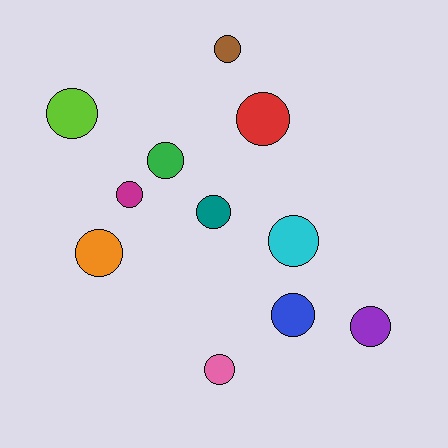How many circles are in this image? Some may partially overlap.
There are 11 circles.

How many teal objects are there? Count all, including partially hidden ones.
There is 1 teal object.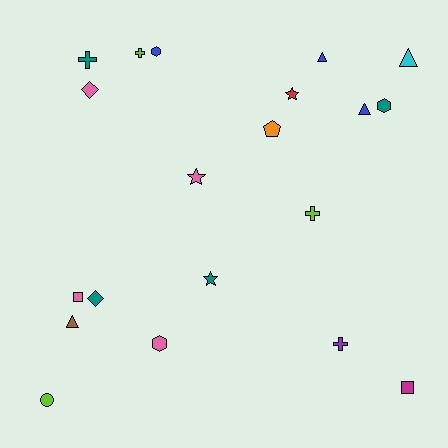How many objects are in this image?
There are 20 objects.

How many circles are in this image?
There is 1 circle.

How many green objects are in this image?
There are no green objects.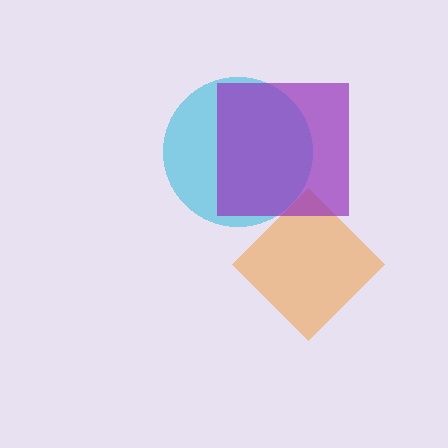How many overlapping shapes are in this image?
There are 3 overlapping shapes in the image.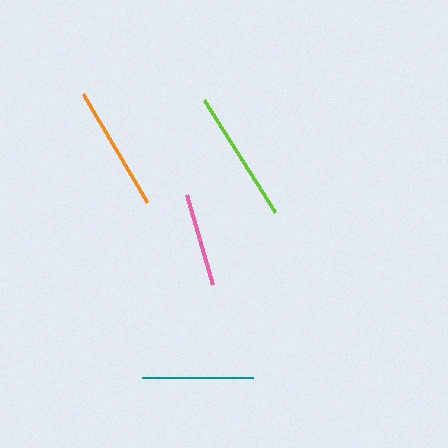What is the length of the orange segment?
The orange segment is approximately 125 pixels long.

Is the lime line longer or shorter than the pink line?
The lime line is longer than the pink line.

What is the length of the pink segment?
The pink segment is approximately 93 pixels long.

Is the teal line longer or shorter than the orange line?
The orange line is longer than the teal line.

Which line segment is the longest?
The lime line is the longest at approximately 132 pixels.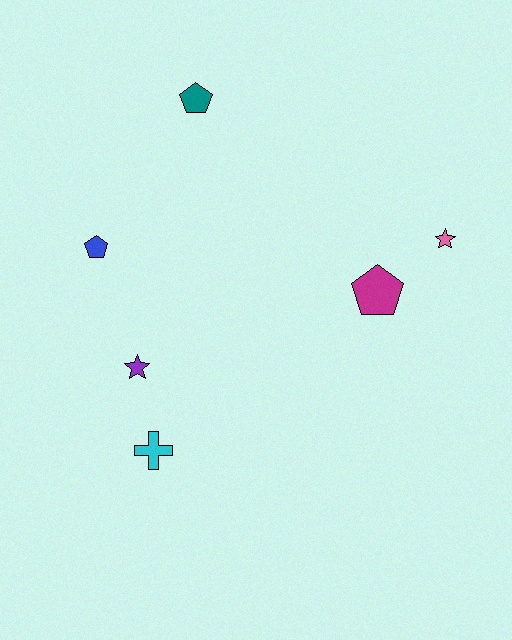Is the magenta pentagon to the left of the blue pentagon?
No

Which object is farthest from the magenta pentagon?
The blue pentagon is farthest from the magenta pentagon.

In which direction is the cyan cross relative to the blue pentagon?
The cyan cross is below the blue pentagon.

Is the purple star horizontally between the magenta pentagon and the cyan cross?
No